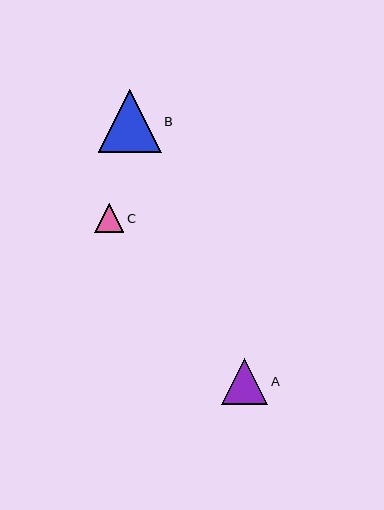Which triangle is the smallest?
Triangle C is the smallest with a size of approximately 29 pixels.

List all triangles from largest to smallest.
From largest to smallest: B, A, C.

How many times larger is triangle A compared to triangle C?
Triangle A is approximately 1.6 times the size of triangle C.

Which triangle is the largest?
Triangle B is the largest with a size of approximately 63 pixels.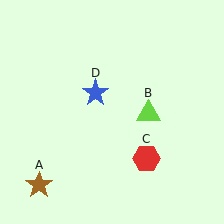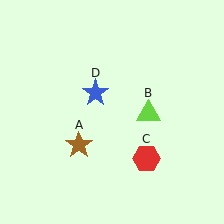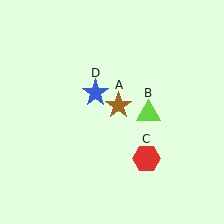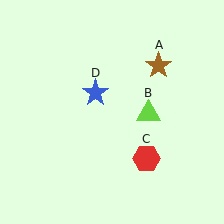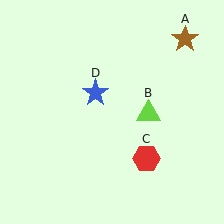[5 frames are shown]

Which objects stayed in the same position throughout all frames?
Lime triangle (object B) and red hexagon (object C) and blue star (object D) remained stationary.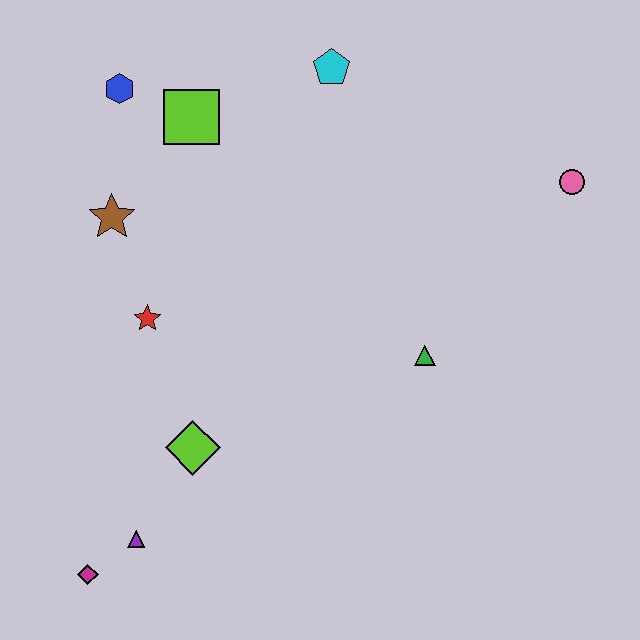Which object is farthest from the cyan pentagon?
The magenta diamond is farthest from the cyan pentagon.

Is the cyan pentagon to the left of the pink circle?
Yes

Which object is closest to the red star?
The brown star is closest to the red star.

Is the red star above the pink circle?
No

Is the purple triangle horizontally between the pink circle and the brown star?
Yes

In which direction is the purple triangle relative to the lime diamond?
The purple triangle is below the lime diamond.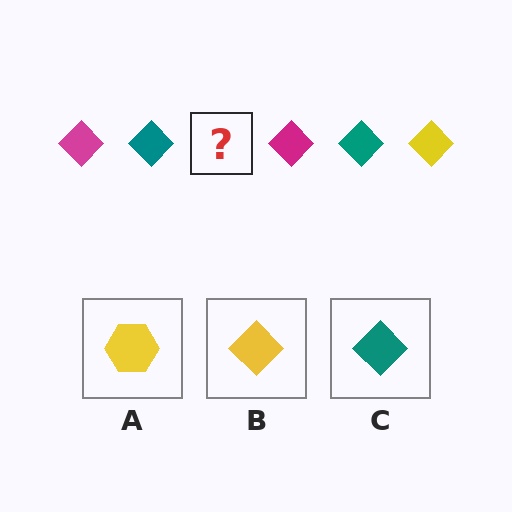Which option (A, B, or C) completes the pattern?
B.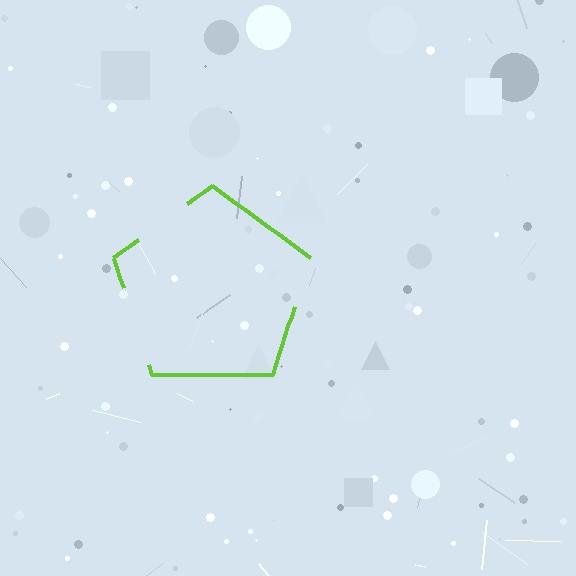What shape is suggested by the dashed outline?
The dashed outline suggests a pentagon.